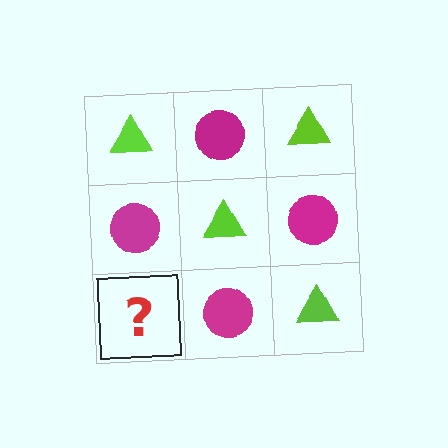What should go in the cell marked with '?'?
The missing cell should contain a lime triangle.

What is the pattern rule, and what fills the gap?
The rule is that it alternates lime triangle and magenta circle in a checkerboard pattern. The gap should be filled with a lime triangle.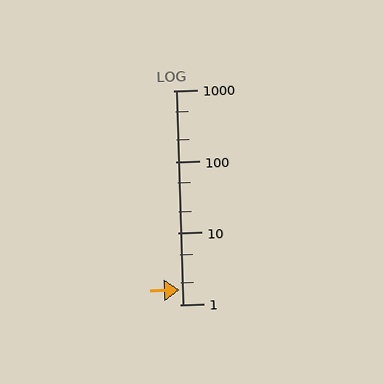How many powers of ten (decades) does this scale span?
The scale spans 3 decades, from 1 to 1000.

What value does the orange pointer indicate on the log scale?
The pointer indicates approximately 1.6.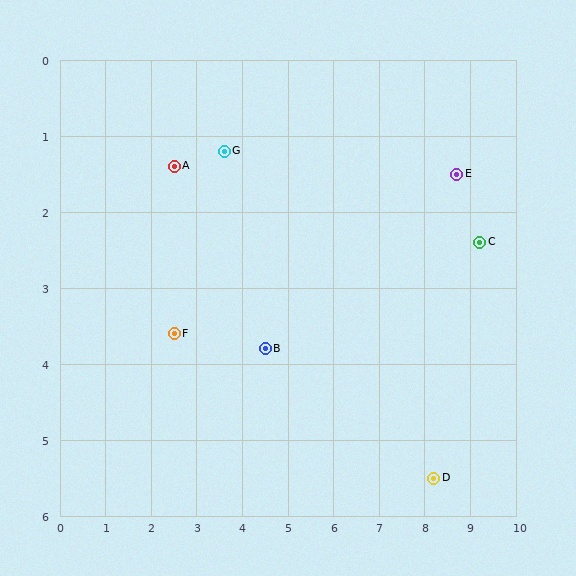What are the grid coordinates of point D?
Point D is at approximately (8.2, 5.5).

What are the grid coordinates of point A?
Point A is at approximately (2.5, 1.4).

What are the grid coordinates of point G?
Point G is at approximately (3.6, 1.2).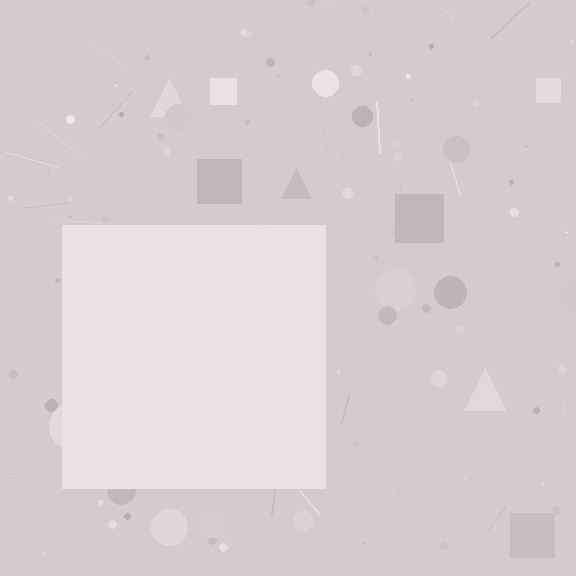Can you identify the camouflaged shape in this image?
The camouflaged shape is a square.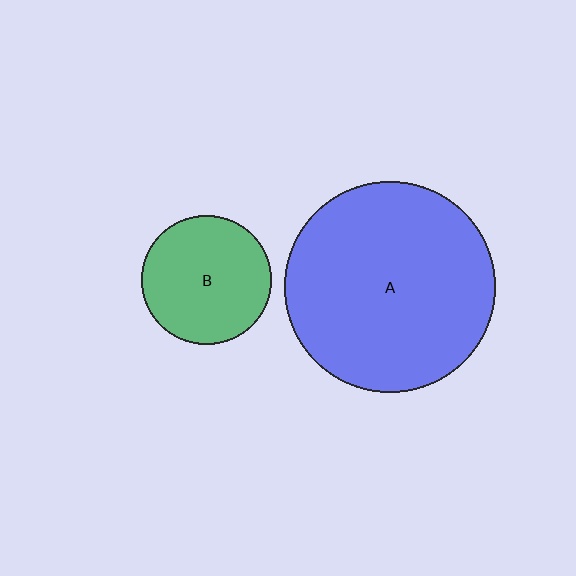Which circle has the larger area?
Circle A (blue).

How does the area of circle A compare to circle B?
Approximately 2.7 times.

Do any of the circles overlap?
No, none of the circles overlap.